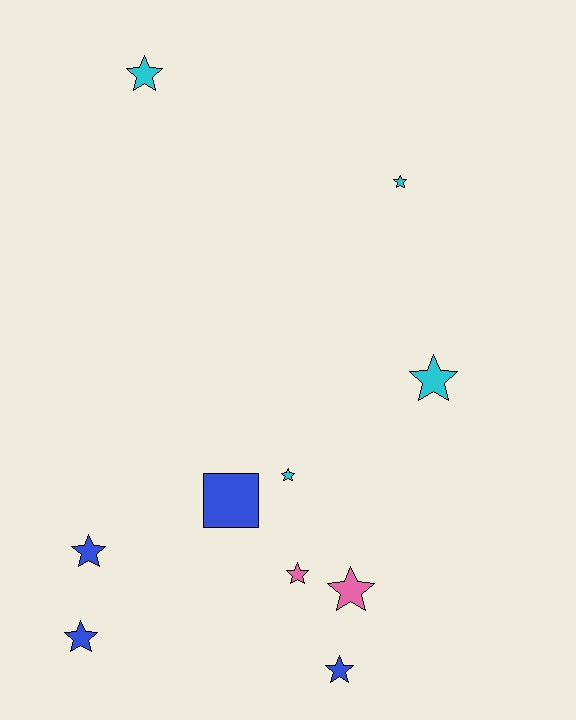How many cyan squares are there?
There are no cyan squares.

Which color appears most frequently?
Cyan, with 4 objects.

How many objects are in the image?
There are 10 objects.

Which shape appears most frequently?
Star, with 9 objects.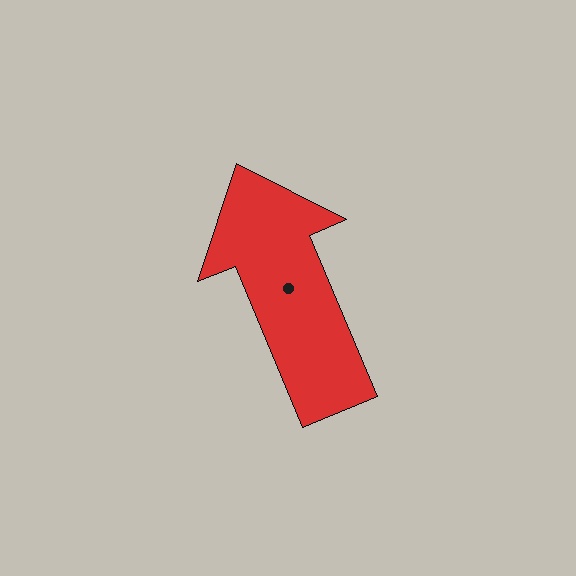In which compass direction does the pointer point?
Northwest.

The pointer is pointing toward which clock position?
Roughly 11 o'clock.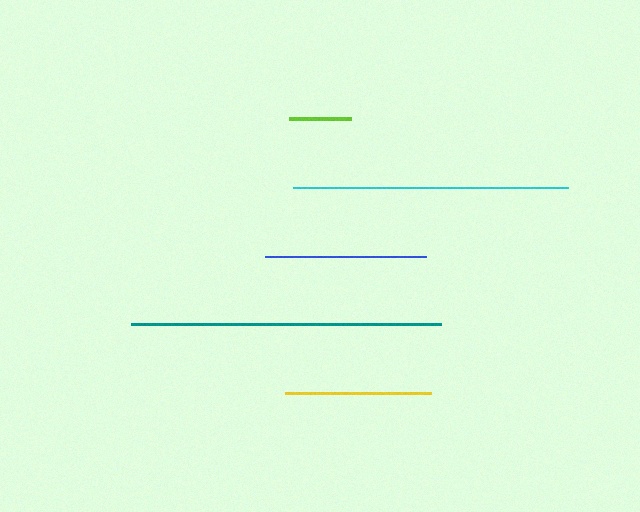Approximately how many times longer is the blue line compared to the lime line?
The blue line is approximately 2.6 times the length of the lime line.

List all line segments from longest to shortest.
From longest to shortest: teal, cyan, blue, yellow, lime.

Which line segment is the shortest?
The lime line is the shortest at approximately 62 pixels.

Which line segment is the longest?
The teal line is the longest at approximately 311 pixels.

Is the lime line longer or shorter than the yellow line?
The yellow line is longer than the lime line.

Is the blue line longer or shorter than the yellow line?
The blue line is longer than the yellow line.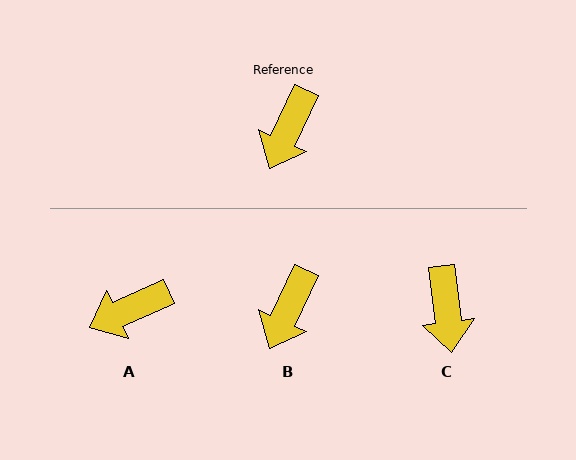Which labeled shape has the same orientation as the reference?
B.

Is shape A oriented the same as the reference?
No, it is off by about 41 degrees.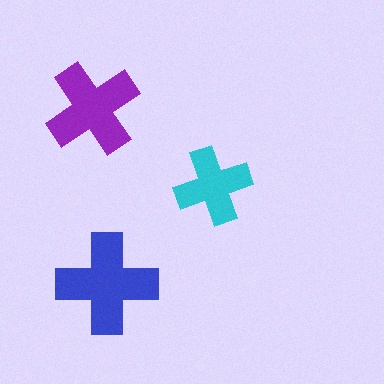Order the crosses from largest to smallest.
the blue one, the purple one, the cyan one.